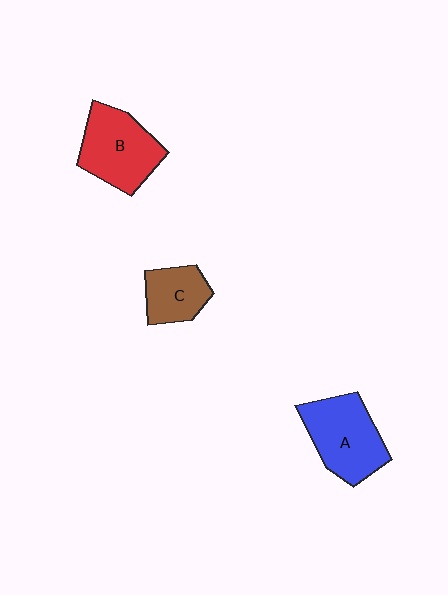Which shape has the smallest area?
Shape C (brown).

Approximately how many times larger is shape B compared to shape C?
Approximately 1.6 times.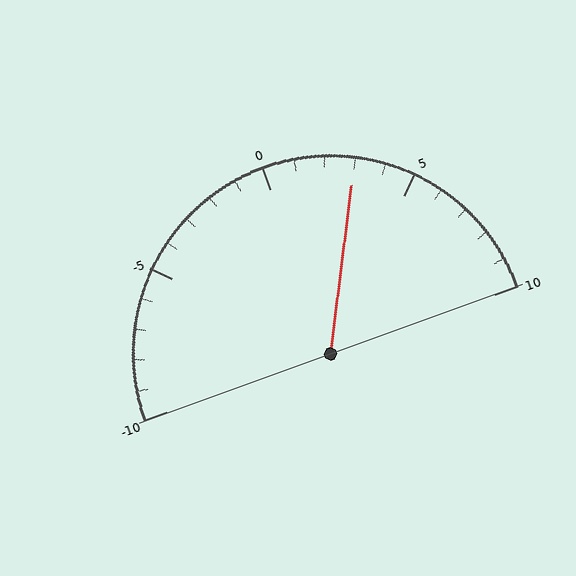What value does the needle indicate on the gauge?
The needle indicates approximately 3.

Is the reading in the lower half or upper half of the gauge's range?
The reading is in the upper half of the range (-10 to 10).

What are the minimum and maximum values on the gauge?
The gauge ranges from -10 to 10.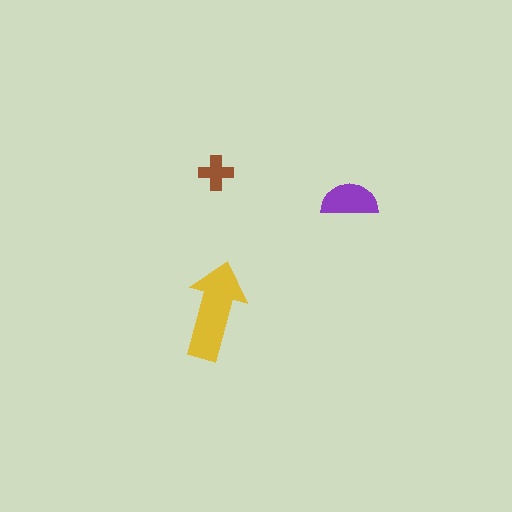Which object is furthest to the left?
The yellow arrow is leftmost.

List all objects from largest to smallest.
The yellow arrow, the purple semicircle, the brown cross.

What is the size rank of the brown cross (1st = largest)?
3rd.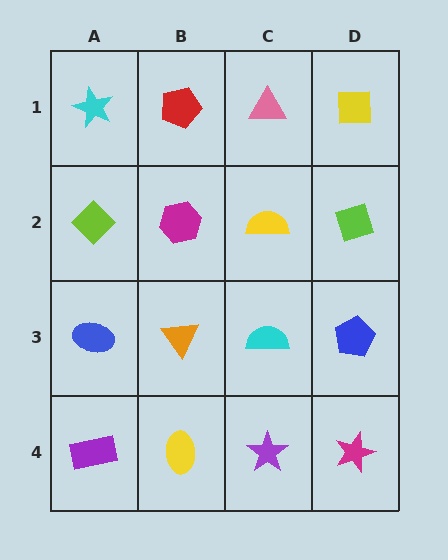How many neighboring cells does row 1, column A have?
2.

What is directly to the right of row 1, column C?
A yellow square.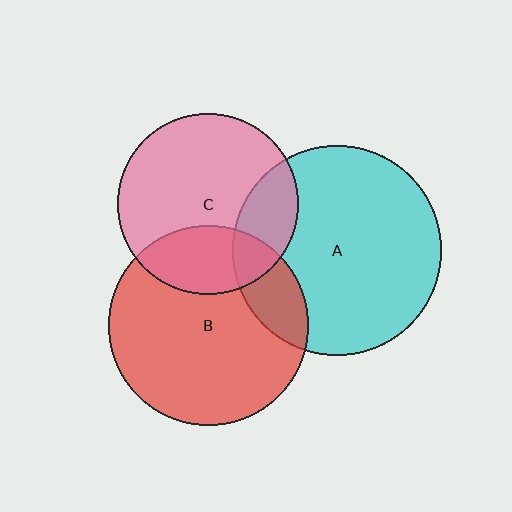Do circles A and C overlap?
Yes.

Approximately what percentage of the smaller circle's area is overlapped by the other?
Approximately 20%.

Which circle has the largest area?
Circle A (cyan).